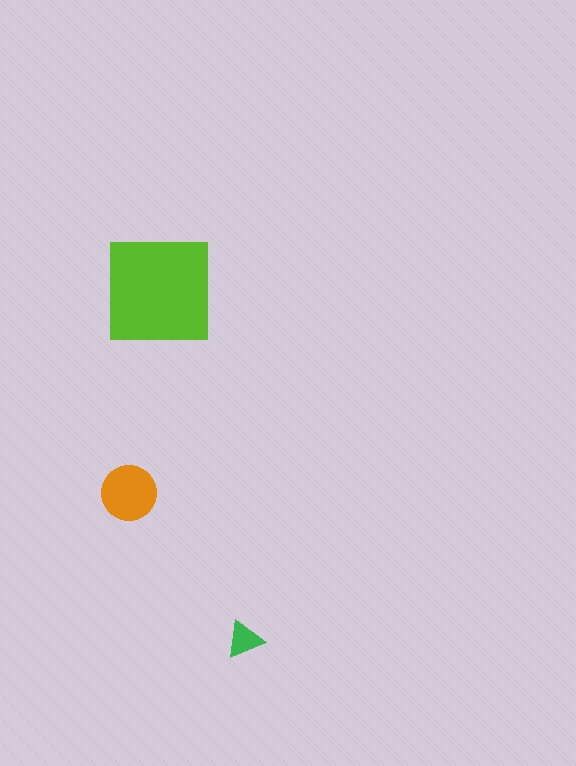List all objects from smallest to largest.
The green triangle, the orange circle, the lime square.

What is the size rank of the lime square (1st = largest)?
1st.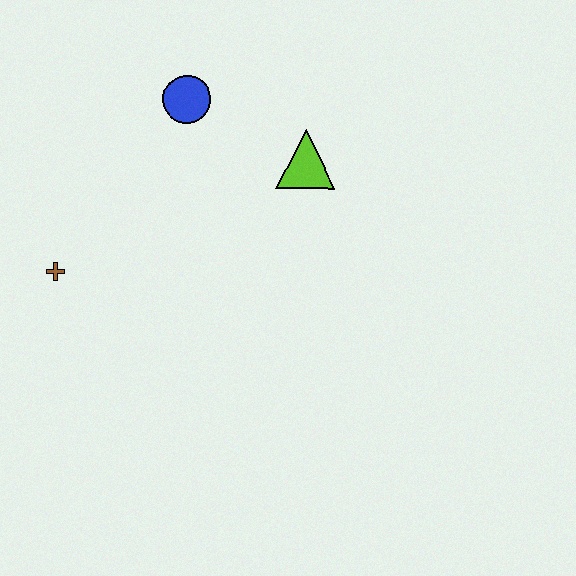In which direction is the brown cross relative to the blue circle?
The brown cross is below the blue circle.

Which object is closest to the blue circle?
The lime triangle is closest to the blue circle.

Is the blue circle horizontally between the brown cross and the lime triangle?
Yes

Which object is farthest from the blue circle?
The brown cross is farthest from the blue circle.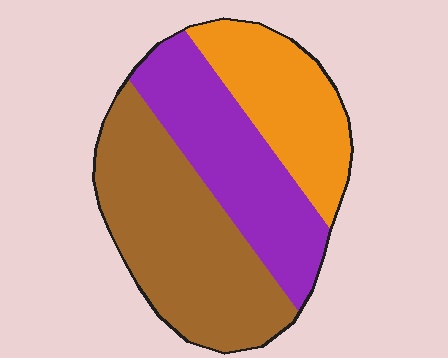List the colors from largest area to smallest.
From largest to smallest: brown, purple, orange.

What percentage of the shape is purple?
Purple takes up between a quarter and a half of the shape.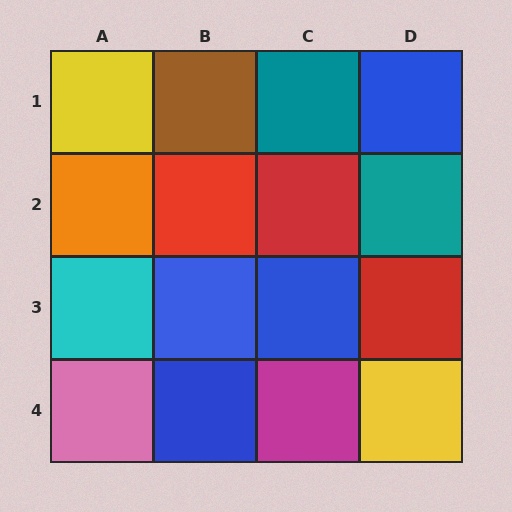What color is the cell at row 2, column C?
Red.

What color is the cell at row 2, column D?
Teal.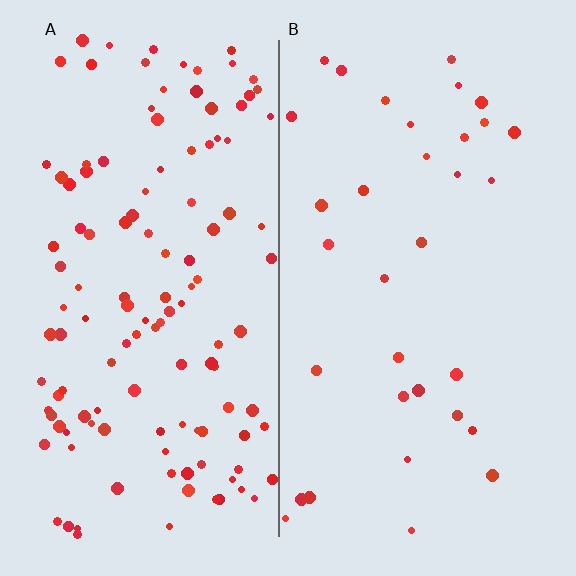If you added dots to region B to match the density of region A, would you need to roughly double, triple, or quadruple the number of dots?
Approximately quadruple.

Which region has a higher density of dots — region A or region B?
A (the left).